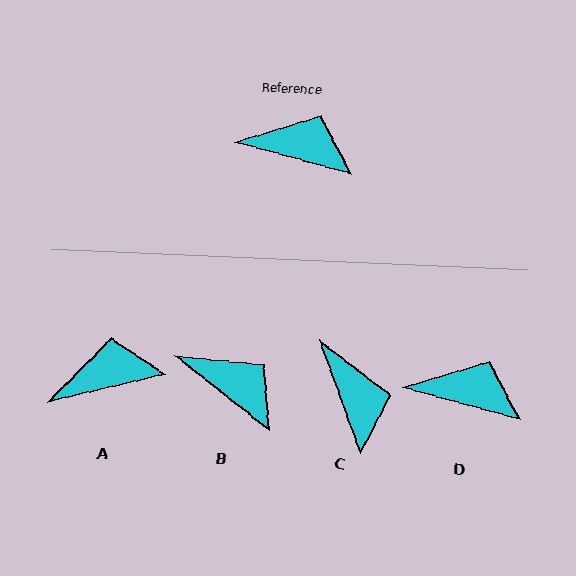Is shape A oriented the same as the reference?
No, it is off by about 29 degrees.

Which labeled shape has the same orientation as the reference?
D.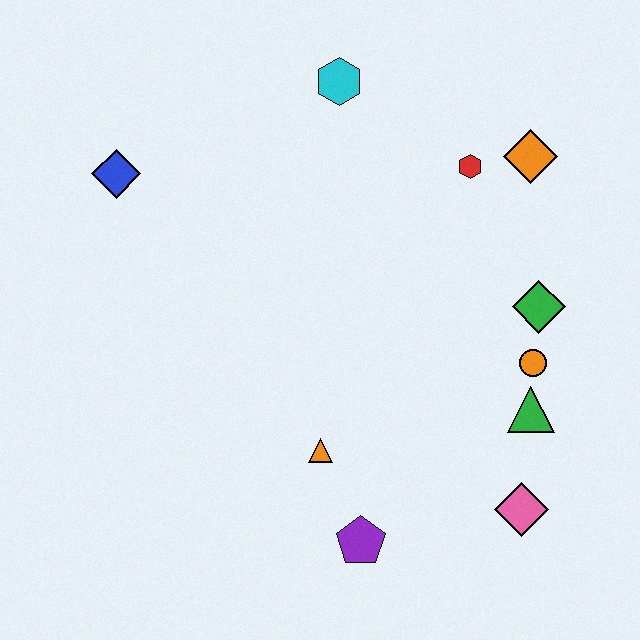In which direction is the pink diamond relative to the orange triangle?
The pink diamond is to the right of the orange triangle.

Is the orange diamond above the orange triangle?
Yes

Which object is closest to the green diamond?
The orange circle is closest to the green diamond.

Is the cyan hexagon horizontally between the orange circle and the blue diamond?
Yes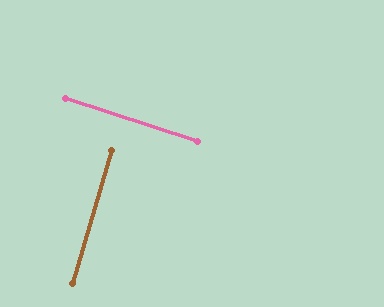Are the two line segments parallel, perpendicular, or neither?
Perpendicular — they meet at approximately 88°.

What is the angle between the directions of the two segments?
Approximately 88 degrees.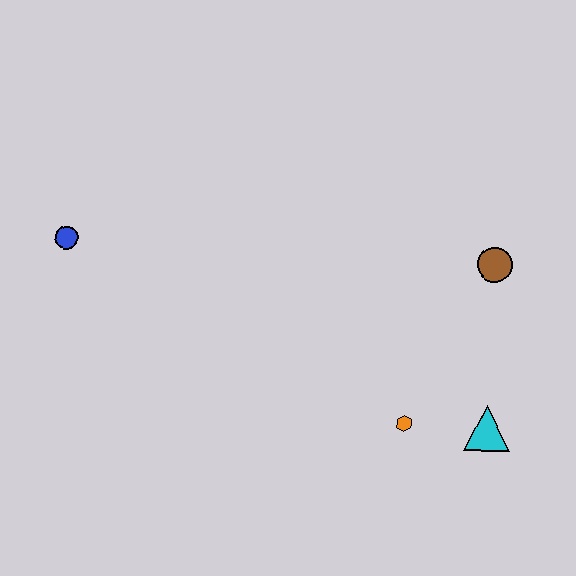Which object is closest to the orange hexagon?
The cyan triangle is closest to the orange hexagon.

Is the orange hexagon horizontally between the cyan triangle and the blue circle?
Yes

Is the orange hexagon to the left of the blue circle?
No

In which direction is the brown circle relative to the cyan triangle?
The brown circle is above the cyan triangle.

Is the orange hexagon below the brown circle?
Yes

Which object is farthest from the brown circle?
The blue circle is farthest from the brown circle.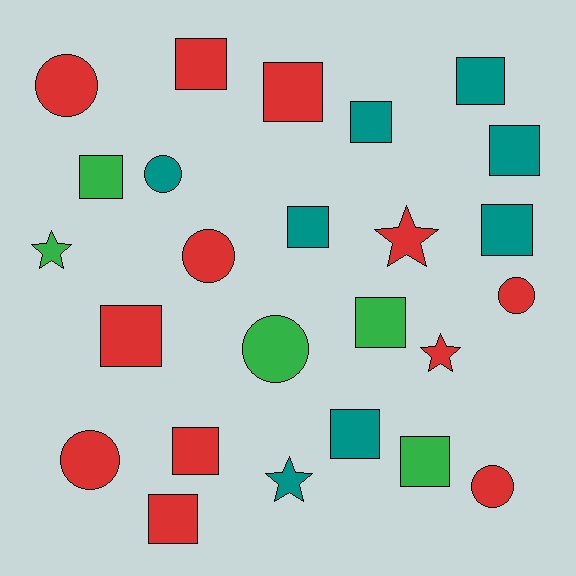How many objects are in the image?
There are 25 objects.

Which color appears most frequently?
Red, with 12 objects.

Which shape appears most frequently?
Square, with 14 objects.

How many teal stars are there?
There is 1 teal star.